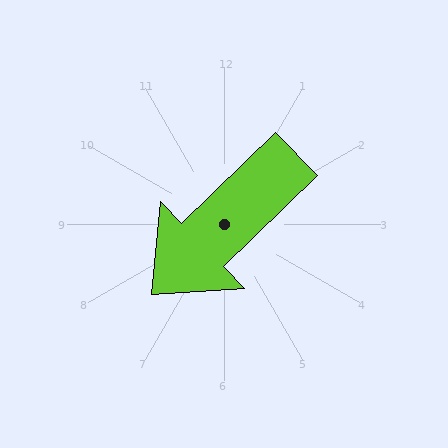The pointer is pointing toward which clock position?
Roughly 8 o'clock.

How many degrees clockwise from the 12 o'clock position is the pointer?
Approximately 226 degrees.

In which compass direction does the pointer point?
Southwest.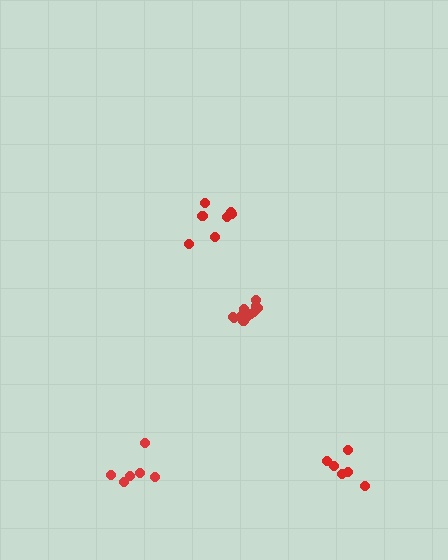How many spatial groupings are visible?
There are 4 spatial groupings.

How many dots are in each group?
Group 1: 6 dots, Group 2: 7 dots, Group 3: 6 dots, Group 4: 11 dots (30 total).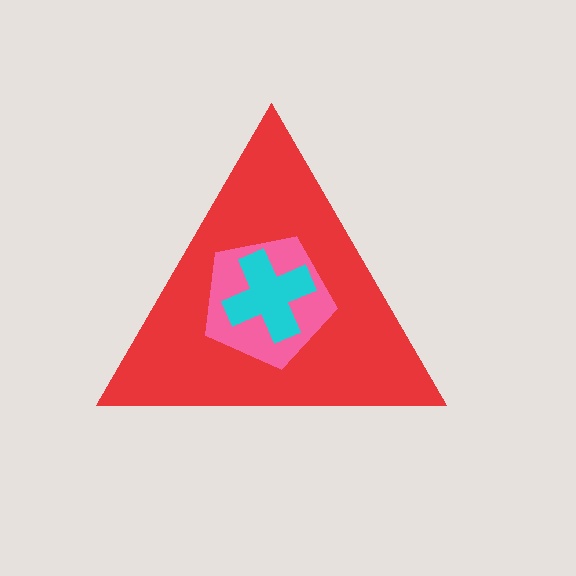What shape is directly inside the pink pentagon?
The cyan cross.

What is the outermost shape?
The red triangle.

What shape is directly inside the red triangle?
The pink pentagon.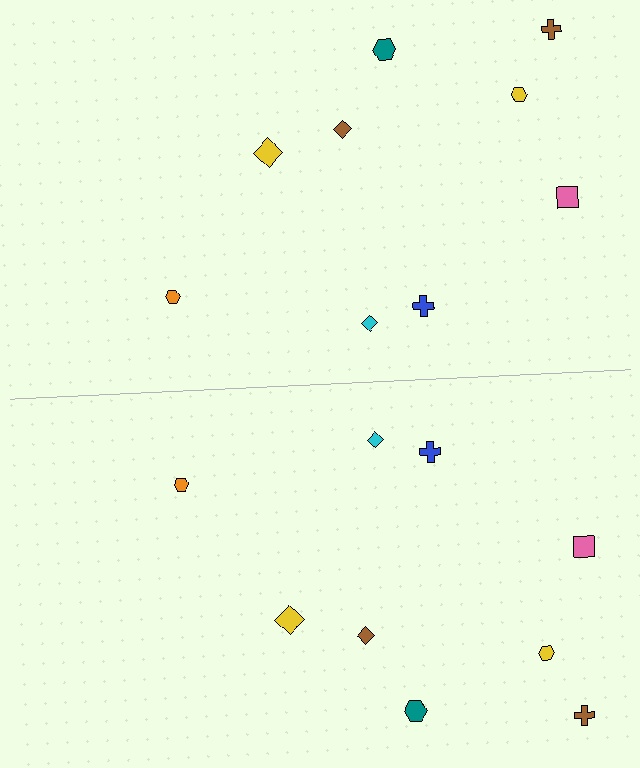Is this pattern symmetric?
Yes, this pattern has bilateral (reflection) symmetry.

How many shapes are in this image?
There are 18 shapes in this image.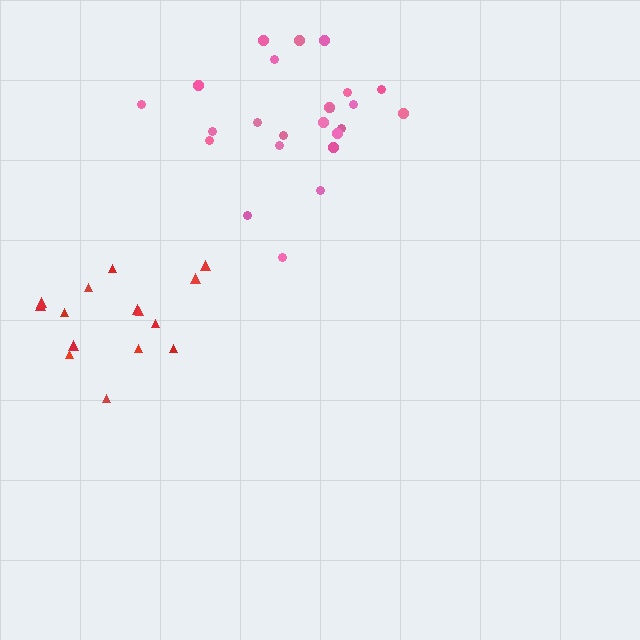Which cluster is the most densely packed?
Red.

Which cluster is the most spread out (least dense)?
Pink.